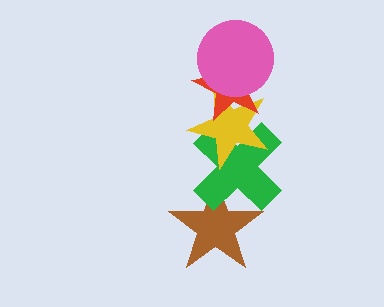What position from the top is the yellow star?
The yellow star is 3rd from the top.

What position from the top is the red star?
The red star is 2nd from the top.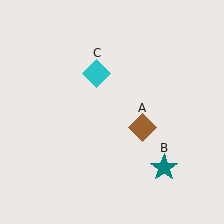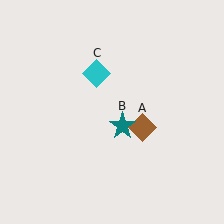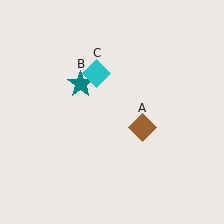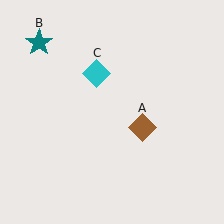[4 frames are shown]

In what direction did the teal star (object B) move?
The teal star (object B) moved up and to the left.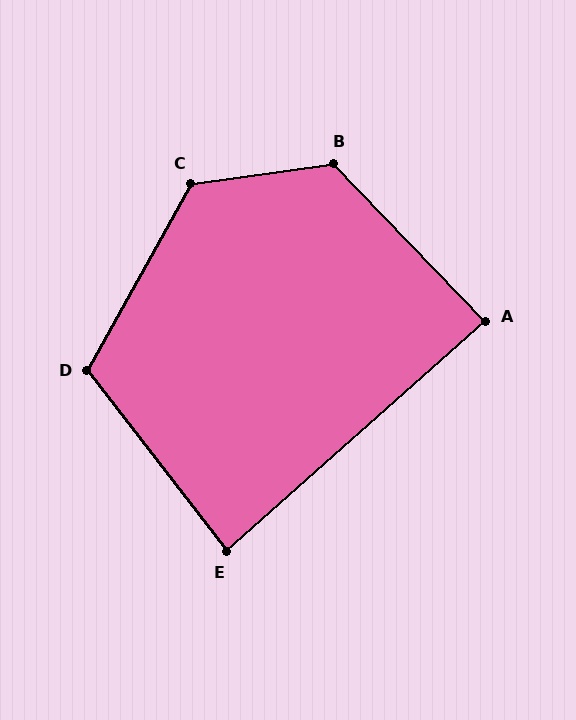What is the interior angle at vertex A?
Approximately 88 degrees (approximately right).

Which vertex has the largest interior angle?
C, at approximately 127 degrees.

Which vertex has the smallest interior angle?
E, at approximately 86 degrees.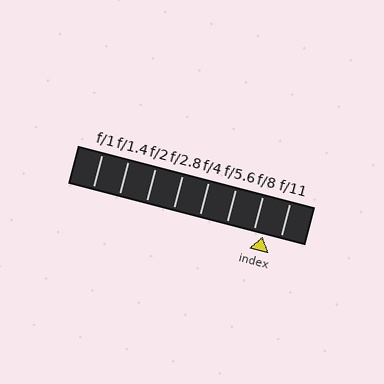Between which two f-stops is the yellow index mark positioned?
The index mark is between f/8 and f/11.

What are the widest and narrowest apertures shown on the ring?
The widest aperture shown is f/1 and the narrowest is f/11.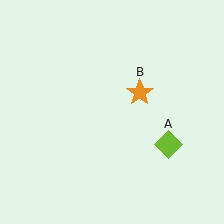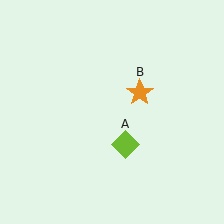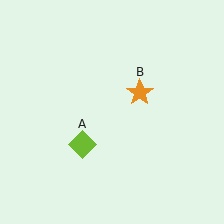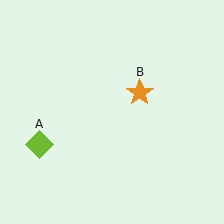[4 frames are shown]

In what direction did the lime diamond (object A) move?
The lime diamond (object A) moved left.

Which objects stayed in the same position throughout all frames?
Orange star (object B) remained stationary.